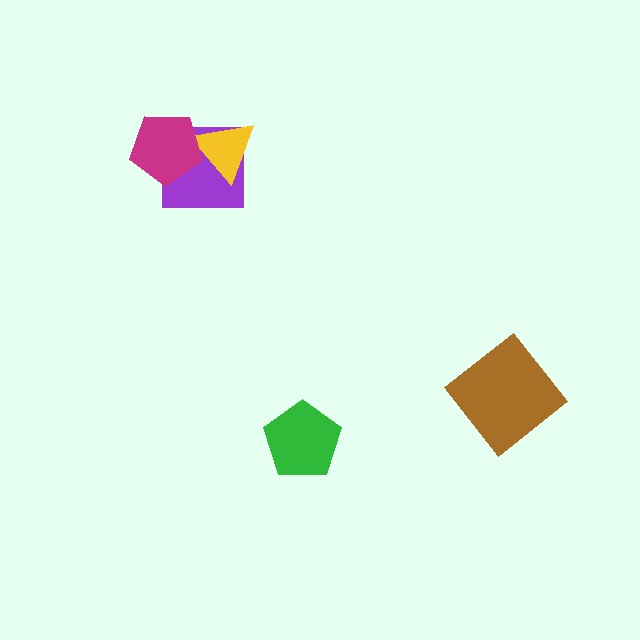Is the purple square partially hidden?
Yes, it is partially covered by another shape.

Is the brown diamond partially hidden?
No, no other shape covers it.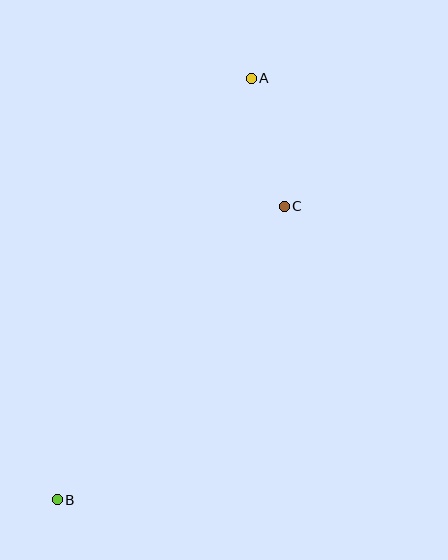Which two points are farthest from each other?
Points A and B are farthest from each other.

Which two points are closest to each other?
Points A and C are closest to each other.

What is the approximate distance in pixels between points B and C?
The distance between B and C is approximately 371 pixels.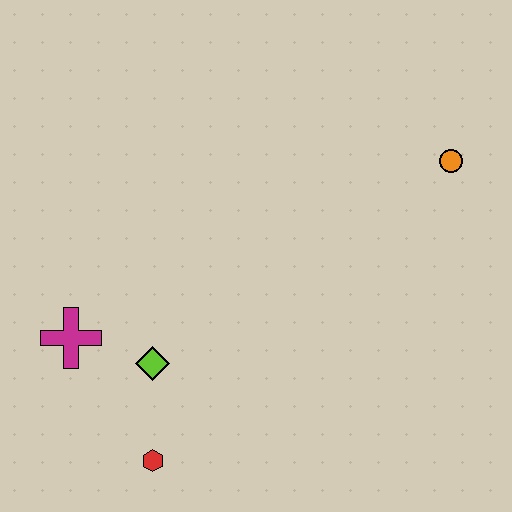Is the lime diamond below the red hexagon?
No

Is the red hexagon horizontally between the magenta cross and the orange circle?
Yes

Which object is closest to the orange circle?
The lime diamond is closest to the orange circle.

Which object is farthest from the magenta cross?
The orange circle is farthest from the magenta cross.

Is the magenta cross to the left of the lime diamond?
Yes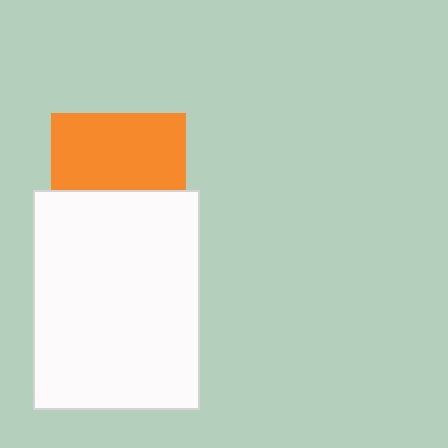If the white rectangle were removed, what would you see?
You would see the complete orange square.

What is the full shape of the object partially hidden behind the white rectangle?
The partially hidden object is an orange square.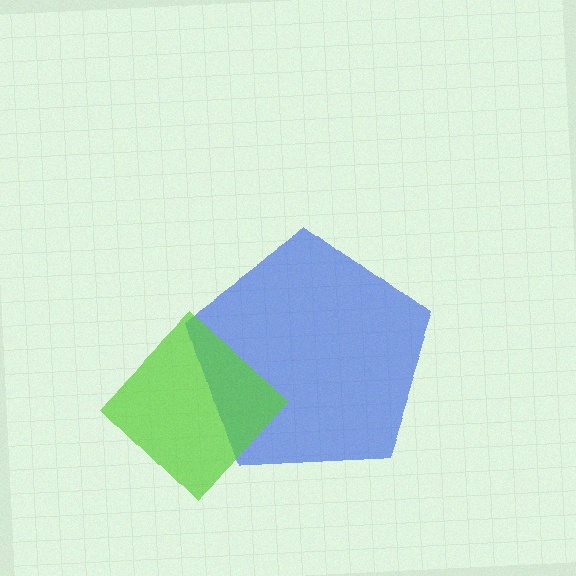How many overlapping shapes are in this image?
There are 2 overlapping shapes in the image.